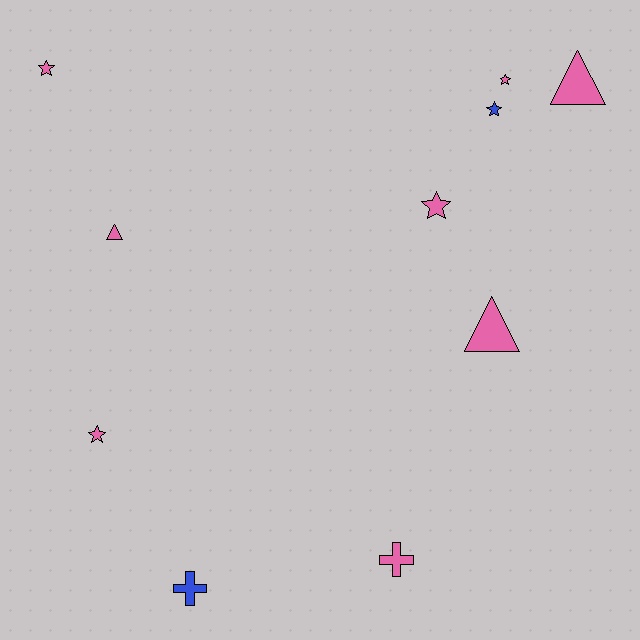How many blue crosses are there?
There is 1 blue cross.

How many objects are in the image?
There are 10 objects.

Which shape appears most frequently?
Star, with 5 objects.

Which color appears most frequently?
Pink, with 8 objects.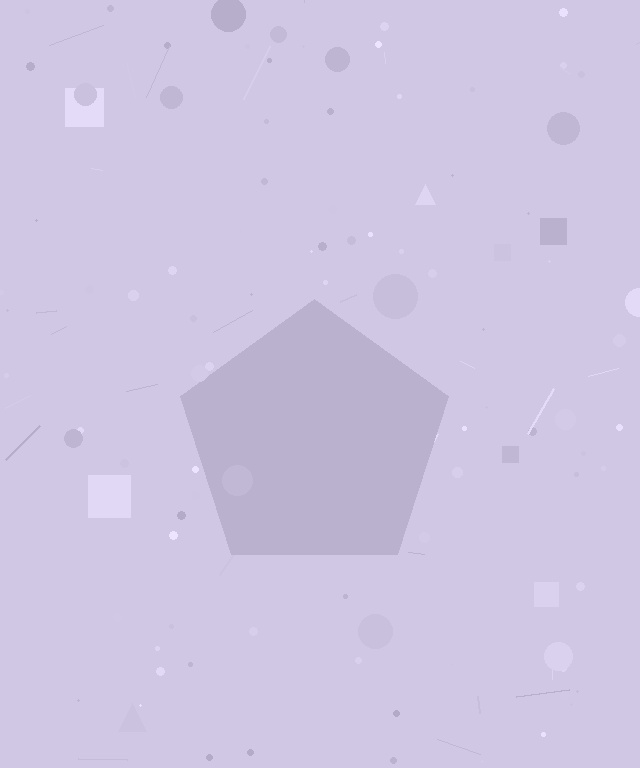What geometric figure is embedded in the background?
A pentagon is embedded in the background.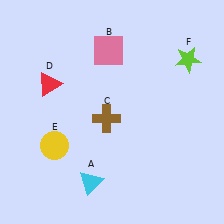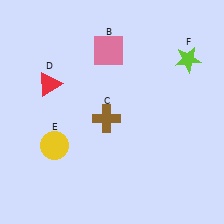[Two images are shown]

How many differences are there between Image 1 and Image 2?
There is 1 difference between the two images.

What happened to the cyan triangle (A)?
The cyan triangle (A) was removed in Image 2. It was in the bottom-left area of Image 1.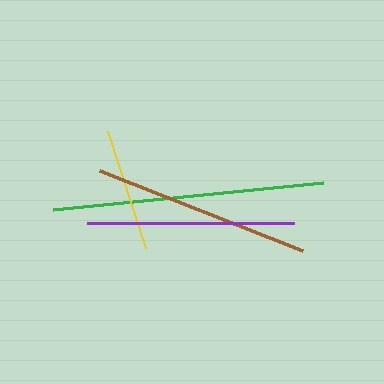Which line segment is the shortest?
The yellow line is the shortest at approximately 122 pixels.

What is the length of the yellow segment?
The yellow segment is approximately 122 pixels long.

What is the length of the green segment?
The green segment is approximately 271 pixels long.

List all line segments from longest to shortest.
From longest to shortest: green, brown, purple, yellow.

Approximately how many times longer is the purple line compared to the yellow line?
The purple line is approximately 1.7 times the length of the yellow line.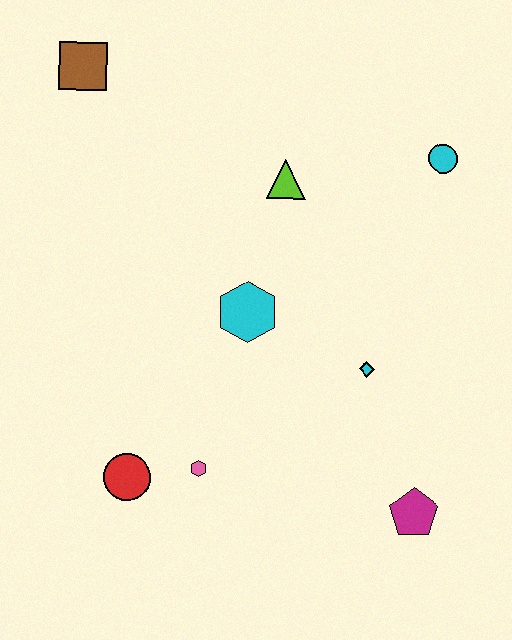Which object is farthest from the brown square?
The magenta pentagon is farthest from the brown square.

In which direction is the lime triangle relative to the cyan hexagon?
The lime triangle is above the cyan hexagon.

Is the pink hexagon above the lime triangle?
No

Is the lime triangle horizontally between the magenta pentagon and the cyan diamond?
No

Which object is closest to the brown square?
The lime triangle is closest to the brown square.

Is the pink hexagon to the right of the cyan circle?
No